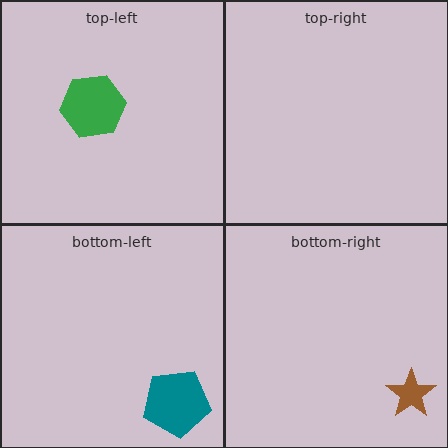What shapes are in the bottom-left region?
The teal pentagon.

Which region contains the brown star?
The bottom-right region.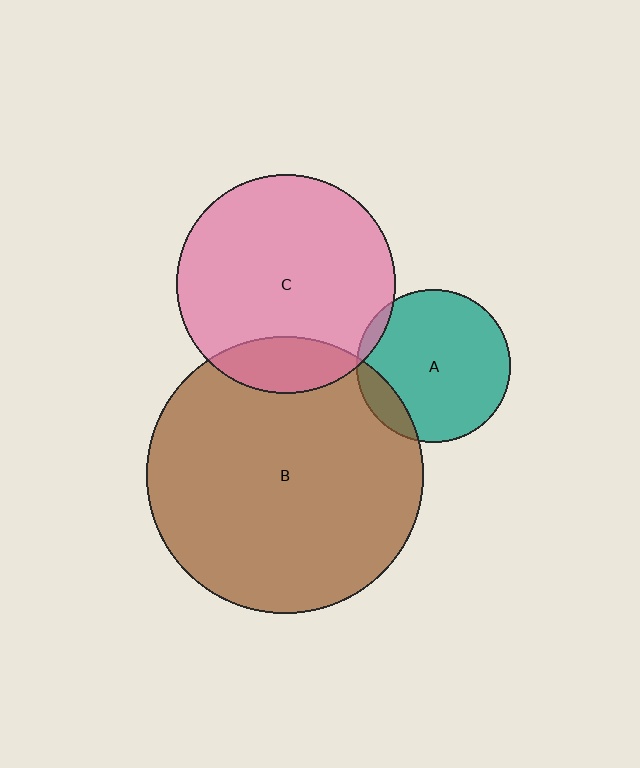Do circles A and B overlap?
Yes.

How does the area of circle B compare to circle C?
Approximately 1.6 times.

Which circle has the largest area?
Circle B (brown).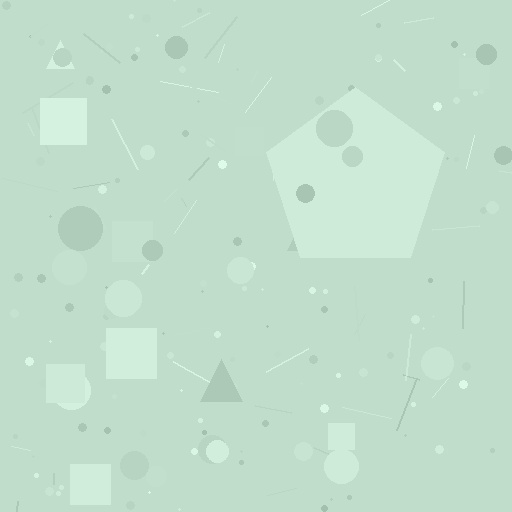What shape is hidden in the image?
A pentagon is hidden in the image.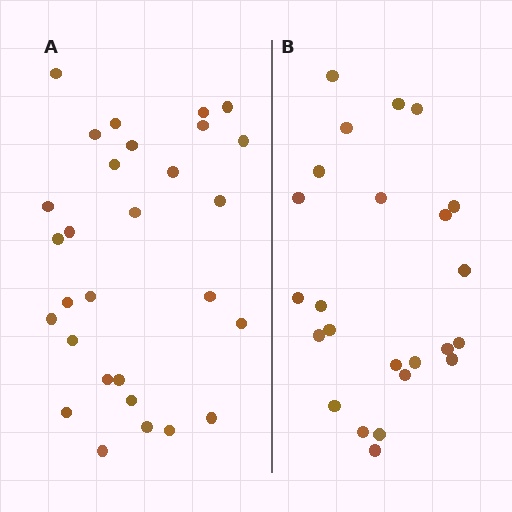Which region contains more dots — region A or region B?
Region A (the left region) has more dots.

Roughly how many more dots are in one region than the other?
Region A has about 5 more dots than region B.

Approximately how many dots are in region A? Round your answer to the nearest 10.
About 30 dots. (The exact count is 29, which rounds to 30.)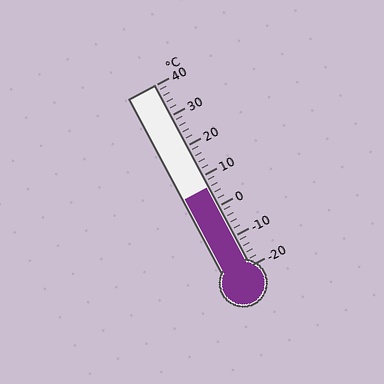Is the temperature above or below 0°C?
The temperature is above 0°C.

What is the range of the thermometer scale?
The thermometer scale ranges from -20°C to 40°C.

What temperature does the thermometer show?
The thermometer shows approximately 6°C.